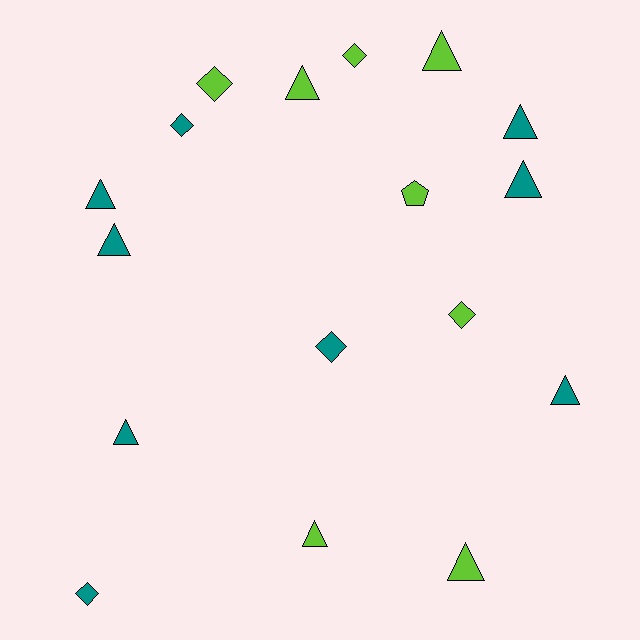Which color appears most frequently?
Teal, with 9 objects.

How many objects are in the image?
There are 17 objects.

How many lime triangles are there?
There are 4 lime triangles.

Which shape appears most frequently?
Triangle, with 10 objects.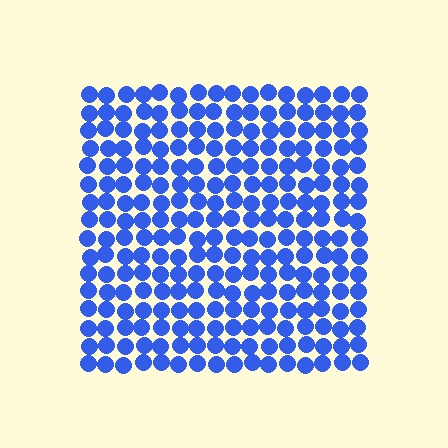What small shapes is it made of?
It is made of small circles.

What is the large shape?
The large shape is a square.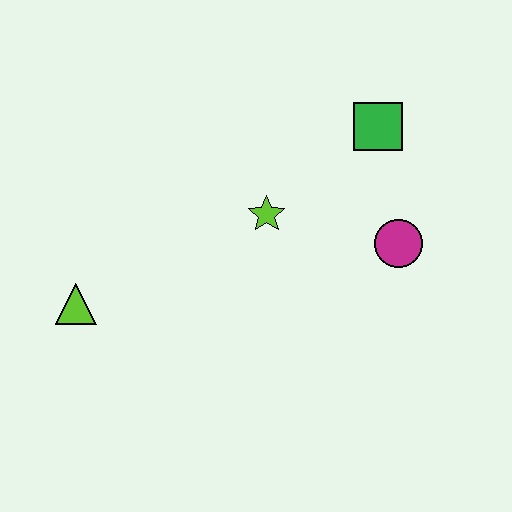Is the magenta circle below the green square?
Yes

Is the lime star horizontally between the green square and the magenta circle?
No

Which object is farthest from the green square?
The lime triangle is farthest from the green square.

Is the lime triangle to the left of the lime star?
Yes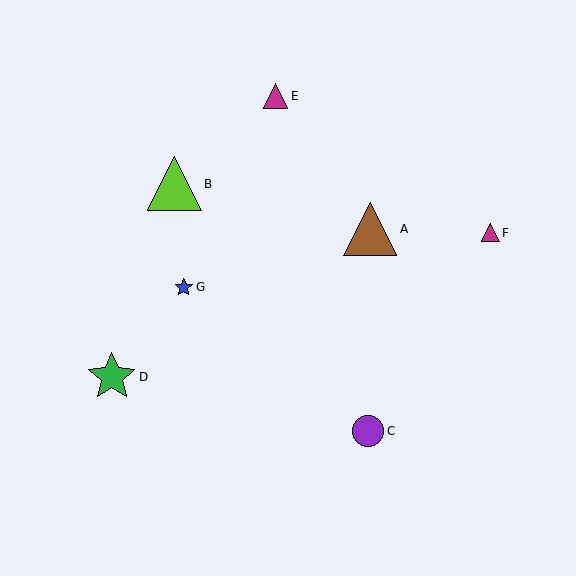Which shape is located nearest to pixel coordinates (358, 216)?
The brown triangle (labeled A) at (370, 229) is nearest to that location.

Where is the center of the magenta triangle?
The center of the magenta triangle is at (490, 233).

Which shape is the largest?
The lime triangle (labeled B) is the largest.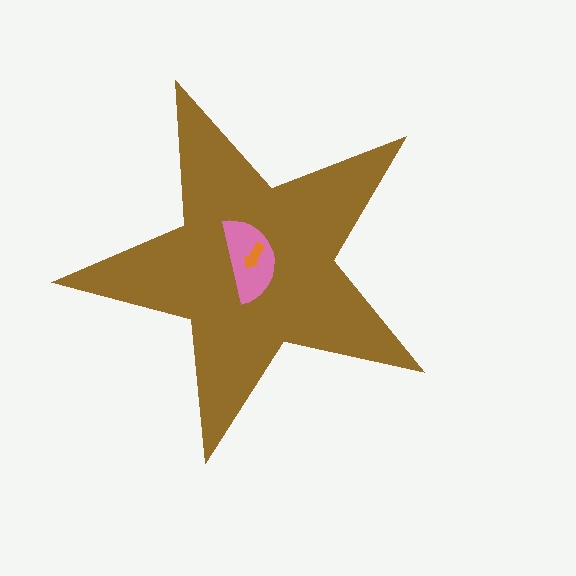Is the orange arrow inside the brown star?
Yes.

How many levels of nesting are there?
3.